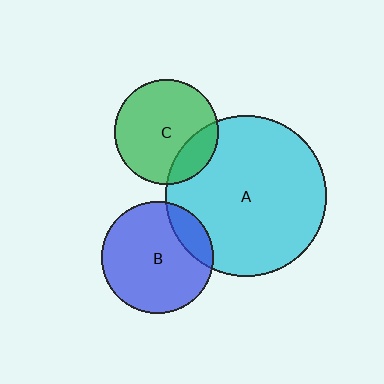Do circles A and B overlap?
Yes.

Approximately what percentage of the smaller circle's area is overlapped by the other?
Approximately 15%.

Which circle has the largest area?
Circle A (cyan).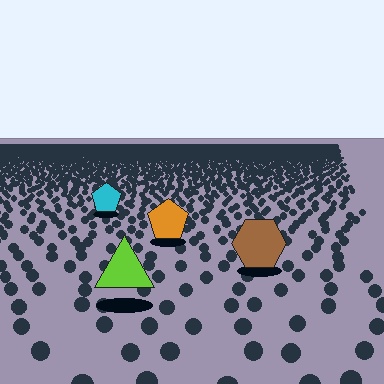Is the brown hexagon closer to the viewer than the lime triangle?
No. The lime triangle is closer — you can tell from the texture gradient: the ground texture is coarser near it.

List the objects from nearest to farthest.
From nearest to farthest: the lime triangle, the brown hexagon, the orange pentagon, the cyan pentagon.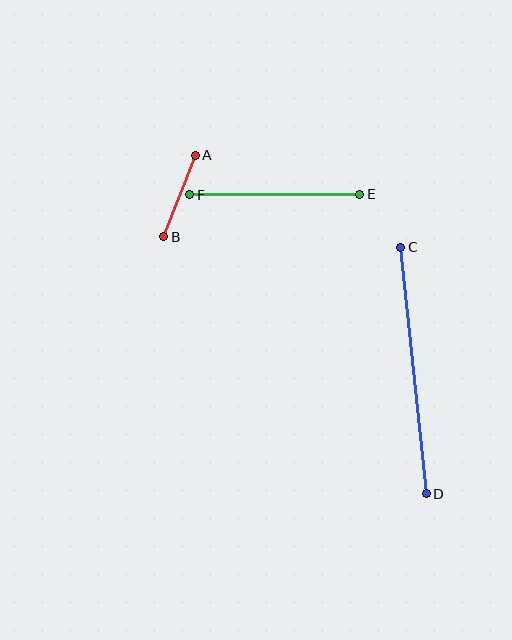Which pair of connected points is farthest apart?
Points C and D are farthest apart.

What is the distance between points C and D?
The distance is approximately 248 pixels.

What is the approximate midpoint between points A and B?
The midpoint is at approximately (179, 196) pixels.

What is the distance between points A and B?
The distance is approximately 87 pixels.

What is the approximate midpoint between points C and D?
The midpoint is at approximately (413, 371) pixels.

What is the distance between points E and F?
The distance is approximately 170 pixels.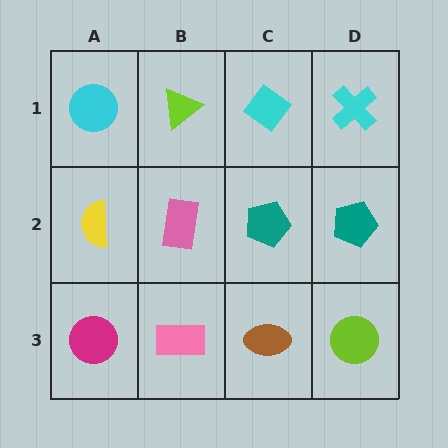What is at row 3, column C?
A brown ellipse.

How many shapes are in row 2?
4 shapes.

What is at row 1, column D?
A cyan cross.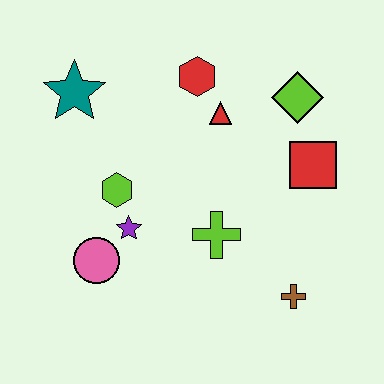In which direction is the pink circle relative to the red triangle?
The pink circle is below the red triangle.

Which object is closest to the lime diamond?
The red square is closest to the lime diamond.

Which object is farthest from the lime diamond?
The pink circle is farthest from the lime diamond.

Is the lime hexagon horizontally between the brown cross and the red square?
No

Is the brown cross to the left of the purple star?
No